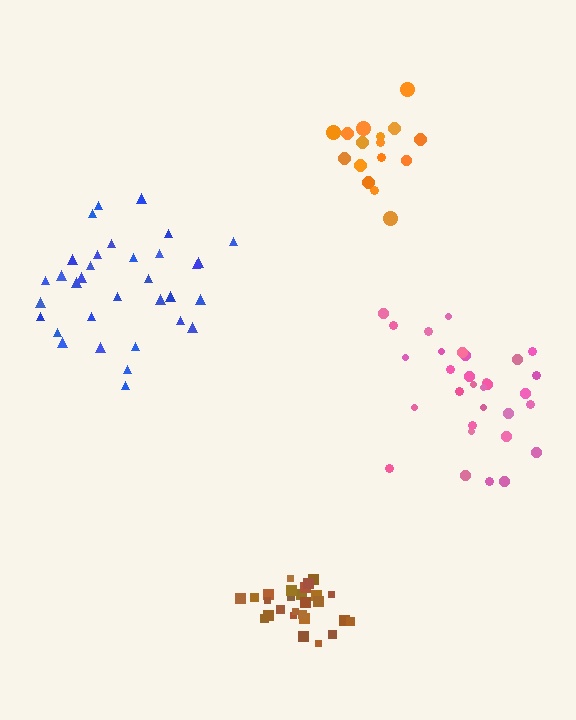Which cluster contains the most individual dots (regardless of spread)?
Blue (33).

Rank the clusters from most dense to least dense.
brown, orange, blue, pink.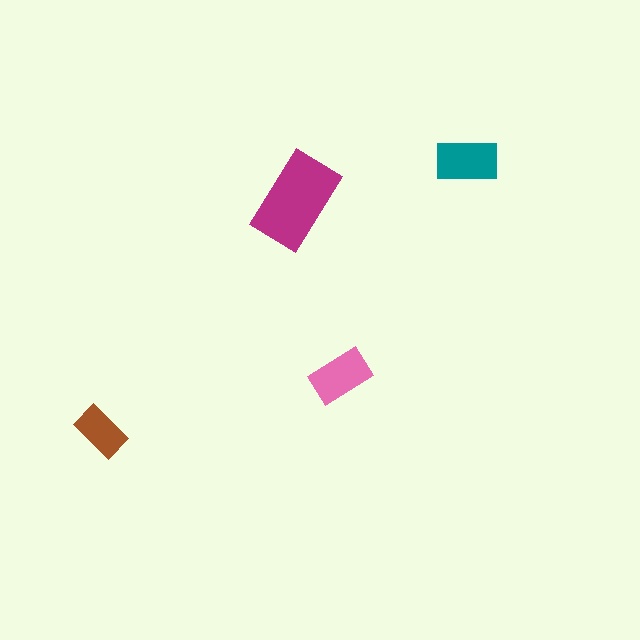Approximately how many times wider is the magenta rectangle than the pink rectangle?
About 1.5 times wider.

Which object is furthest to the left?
The brown rectangle is leftmost.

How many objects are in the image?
There are 4 objects in the image.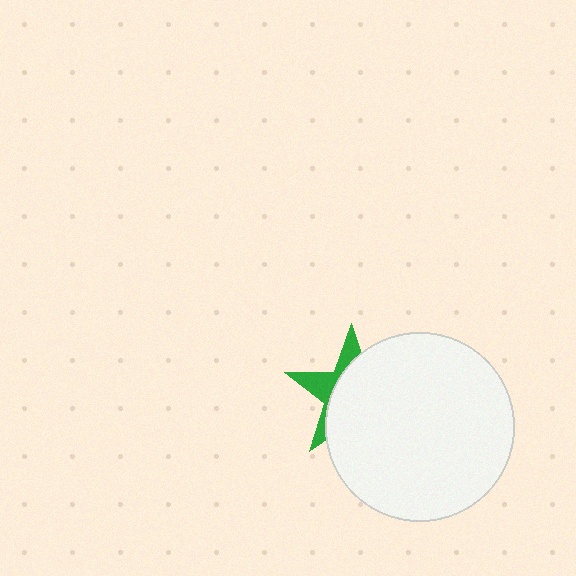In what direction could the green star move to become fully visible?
The green star could move left. That would shift it out from behind the white circle entirely.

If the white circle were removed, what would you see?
You would see the complete green star.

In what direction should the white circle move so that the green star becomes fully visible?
The white circle should move right. That is the shortest direction to clear the overlap and leave the green star fully visible.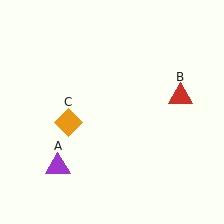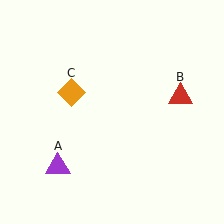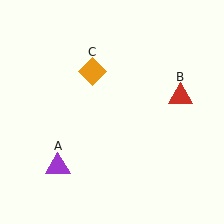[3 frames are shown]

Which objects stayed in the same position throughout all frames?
Purple triangle (object A) and red triangle (object B) remained stationary.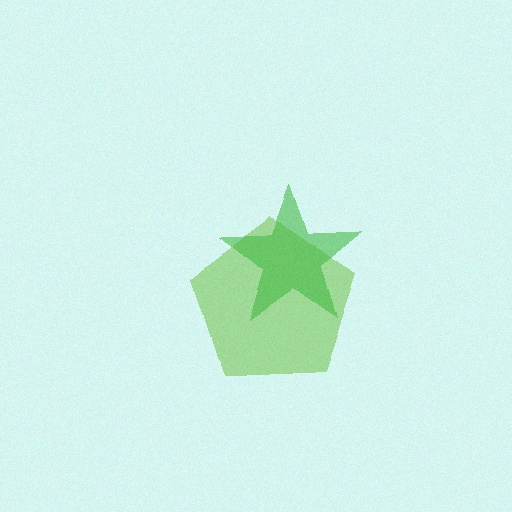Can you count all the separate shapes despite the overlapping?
Yes, there are 2 separate shapes.